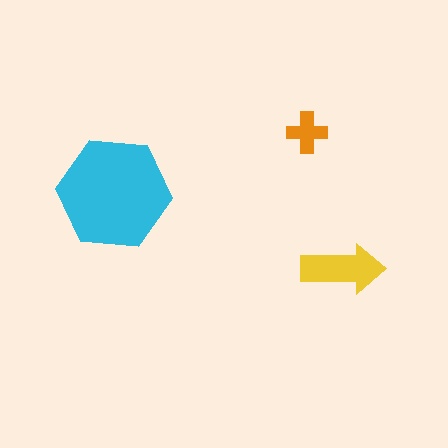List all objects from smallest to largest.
The orange cross, the yellow arrow, the cyan hexagon.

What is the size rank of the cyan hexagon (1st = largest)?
1st.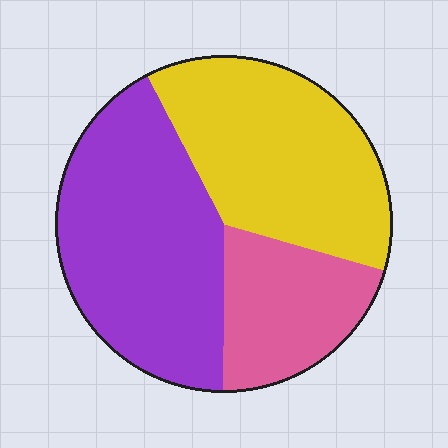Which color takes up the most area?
Purple, at roughly 40%.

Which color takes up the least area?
Pink, at roughly 20%.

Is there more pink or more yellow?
Yellow.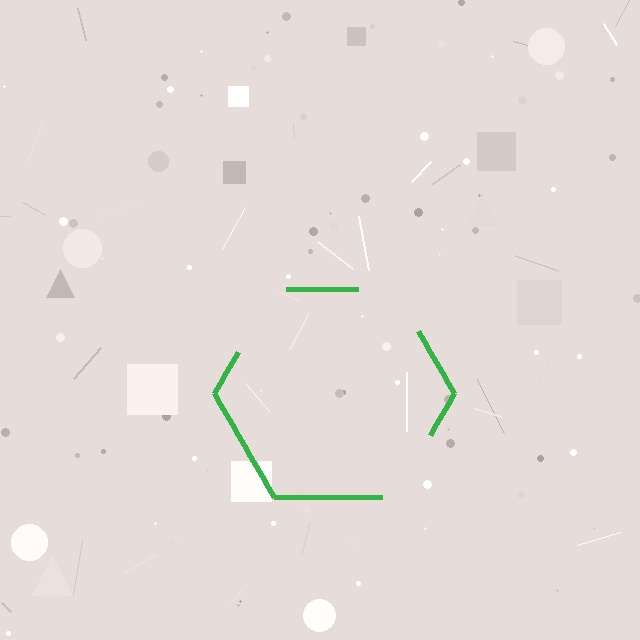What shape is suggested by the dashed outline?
The dashed outline suggests a hexagon.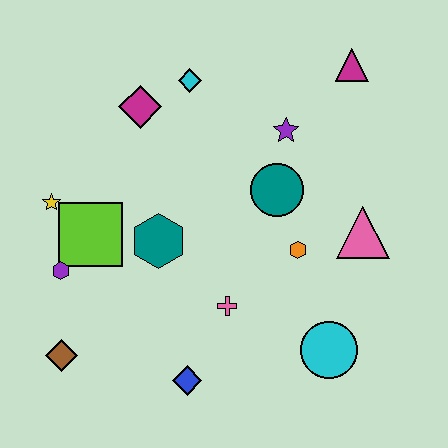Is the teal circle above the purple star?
No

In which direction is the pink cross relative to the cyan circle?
The pink cross is to the left of the cyan circle.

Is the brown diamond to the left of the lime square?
Yes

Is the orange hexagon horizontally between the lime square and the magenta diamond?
No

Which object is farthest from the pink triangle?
The brown diamond is farthest from the pink triangle.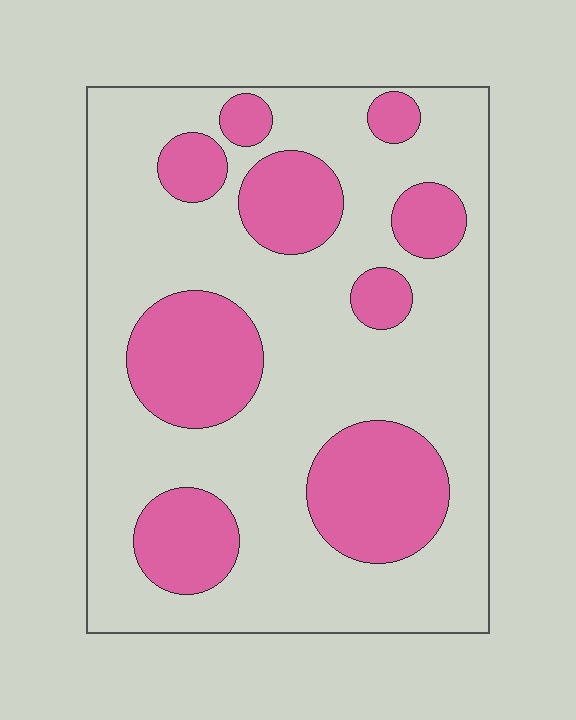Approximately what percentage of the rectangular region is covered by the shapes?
Approximately 30%.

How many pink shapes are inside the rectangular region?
9.